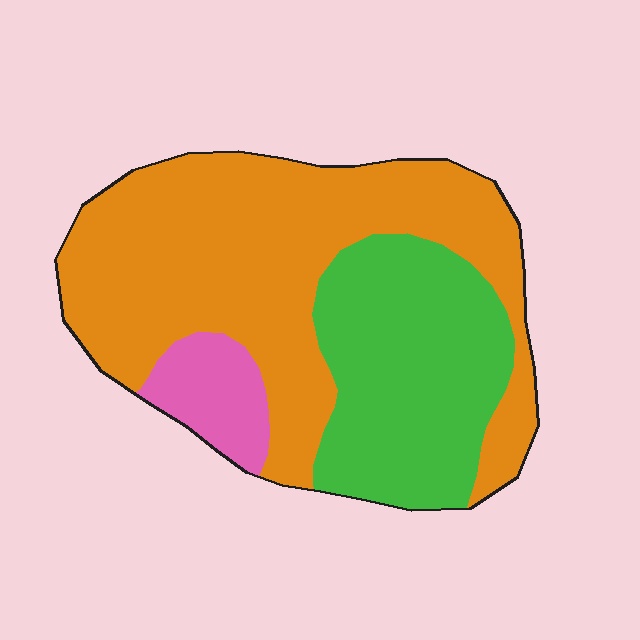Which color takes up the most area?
Orange, at roughly 60%.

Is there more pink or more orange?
Orange.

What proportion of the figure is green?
Green takes up about one third (1/3) of the figure.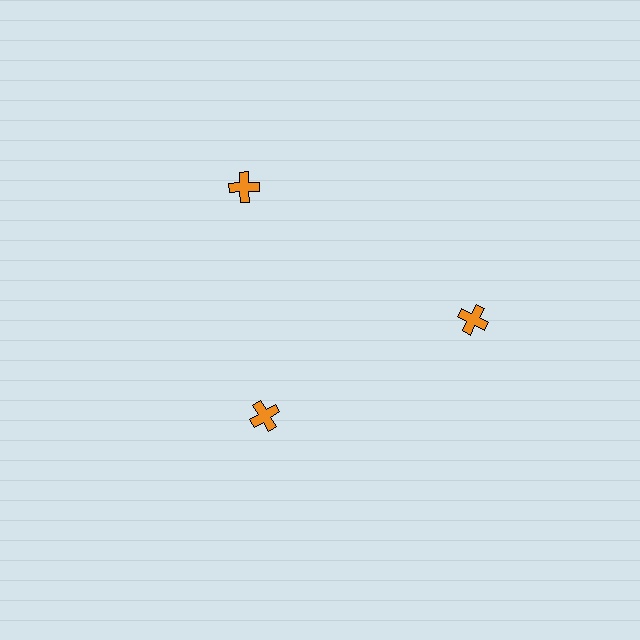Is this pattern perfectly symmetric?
No. The 3 orange crosses are arranged in a ring, but one element near the 7 o'clock position is pulled inward toward the center, breaking the 3-fold rotational symmetry.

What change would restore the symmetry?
The symmetry would be restored by moving it outward, back onto the ring so that all 3 crosses sit at equal angles and equal distance from the center.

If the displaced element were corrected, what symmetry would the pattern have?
It would have 3-fold rotational symmetry — the pattern would map onto itself every 120 degrees.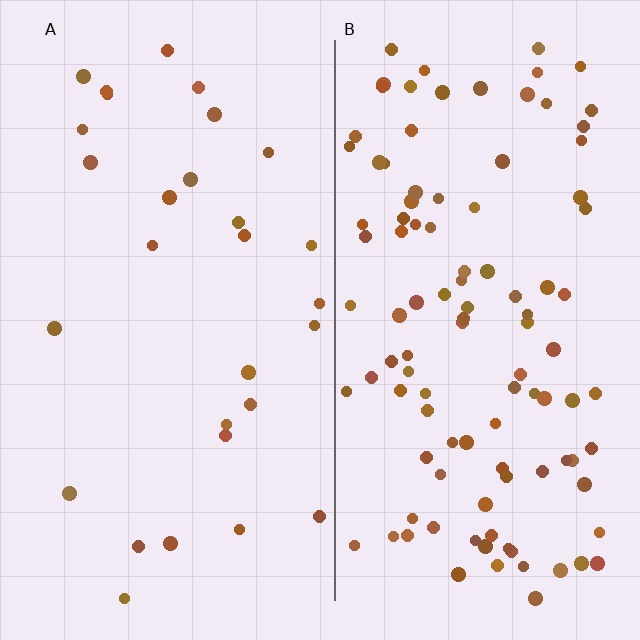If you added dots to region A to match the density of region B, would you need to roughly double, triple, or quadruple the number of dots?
Approximately quadruple.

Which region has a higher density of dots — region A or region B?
B (the right).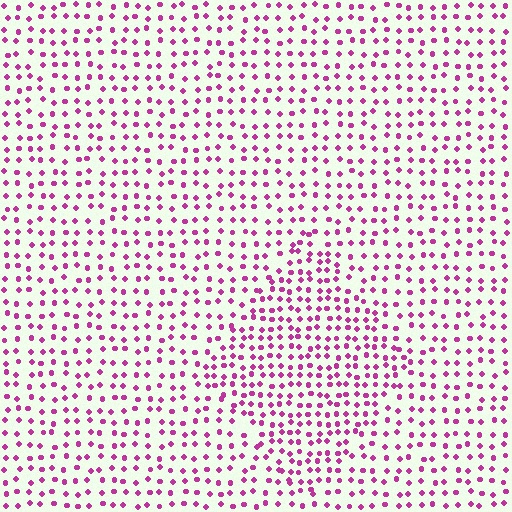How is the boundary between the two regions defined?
The boundary is defined by a change in element density (approximately 1.6x ratio). All elements are the same color, size, and shape.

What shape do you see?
I see a diamond.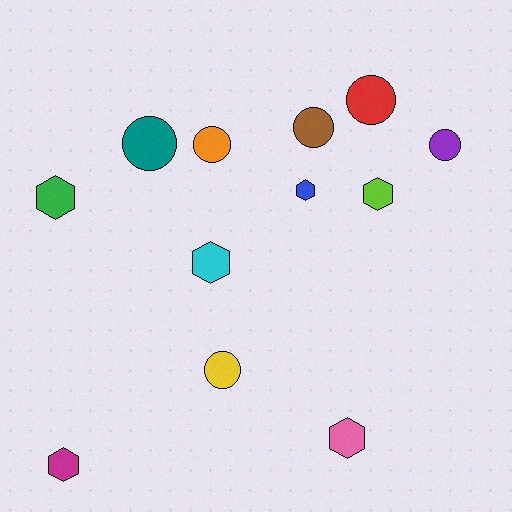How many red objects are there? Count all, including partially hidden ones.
There is 1 red object.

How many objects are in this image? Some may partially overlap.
There are 12 objects.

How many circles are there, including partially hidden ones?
There are 6 circles.